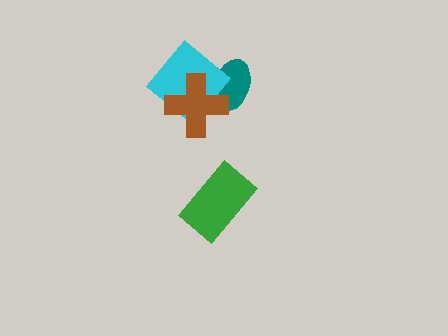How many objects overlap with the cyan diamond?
2 objects overlap with the cyan diamond.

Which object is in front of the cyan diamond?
The brown cross is in front of the cyan diamond.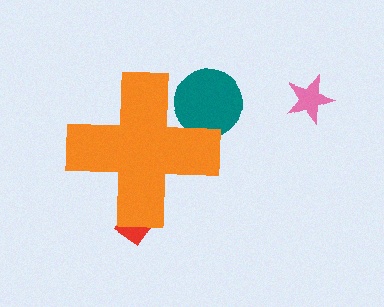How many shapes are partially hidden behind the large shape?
2 shapes are partially hidden.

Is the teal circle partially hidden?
Yes, the teal circle is partially hidden behind the orange cross.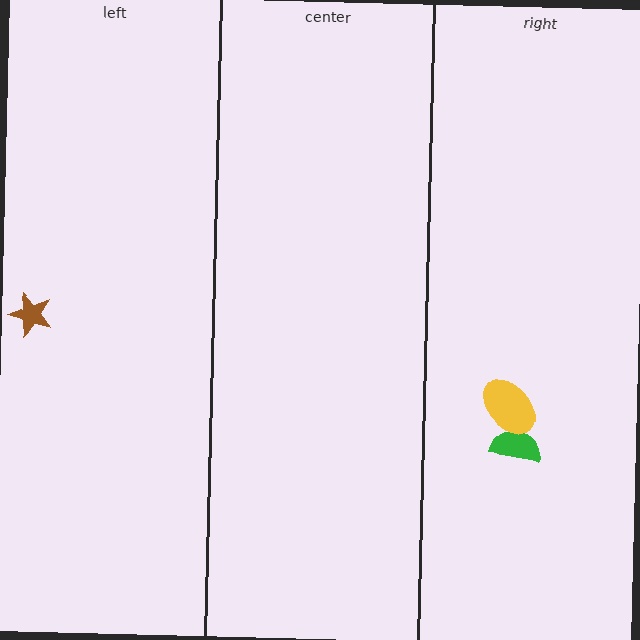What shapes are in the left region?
The brown star.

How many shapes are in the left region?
1.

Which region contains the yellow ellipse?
The right region.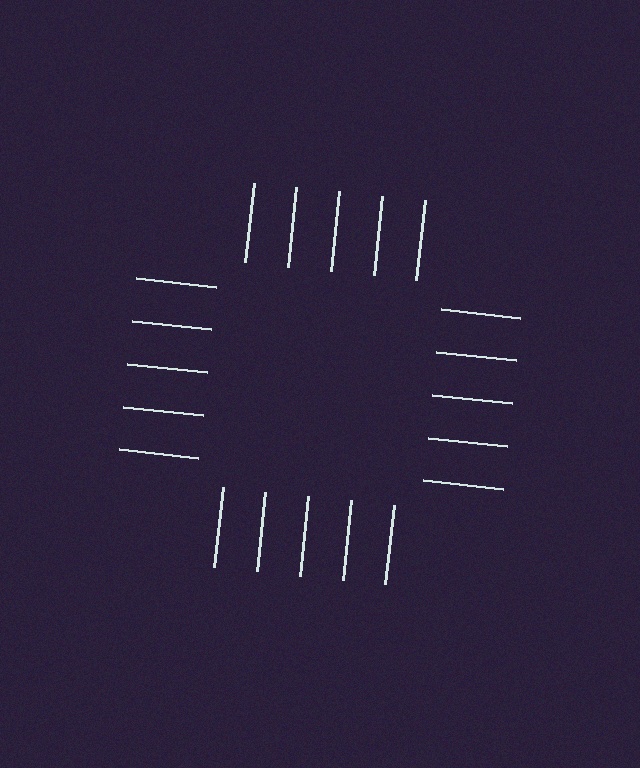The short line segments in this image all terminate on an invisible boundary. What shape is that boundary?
An illusory square — the line segments terminate on its edges but no continuous stroke is drawn.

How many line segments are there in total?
20 — 5 along each of the 4 edges.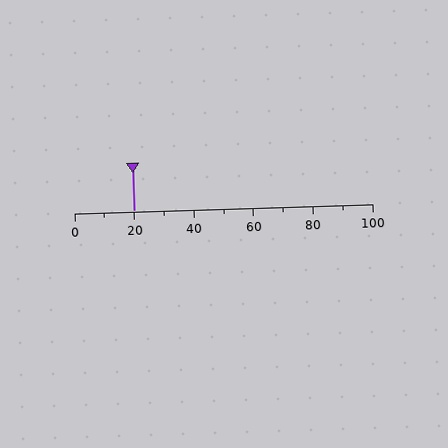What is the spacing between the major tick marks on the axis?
The major ticks are spaced 20 apart.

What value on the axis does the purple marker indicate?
The marker indicates approximately 20.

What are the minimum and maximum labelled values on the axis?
The axis runs from 0 to 100.